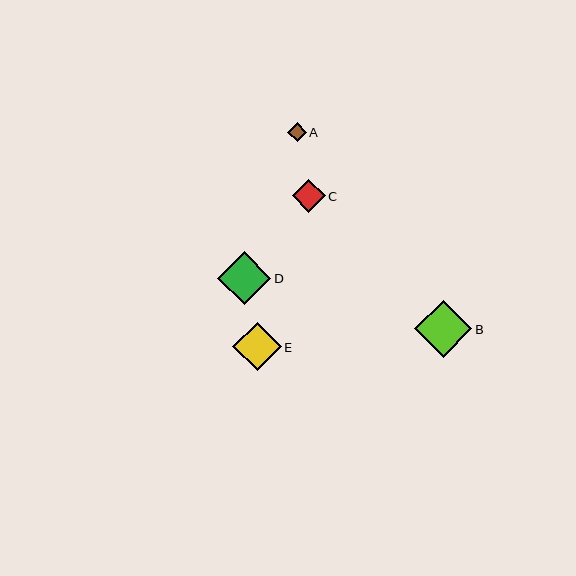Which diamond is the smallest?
Diamond A is the smallest with a size of approximately 19 pixels.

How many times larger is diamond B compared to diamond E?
Diamond B is approximately 1.2 times the size of diamond E.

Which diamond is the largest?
Diamond B is the largest with a size of approximately 57 pixels.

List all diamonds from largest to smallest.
From largest to smallest: B, D, E, C, A.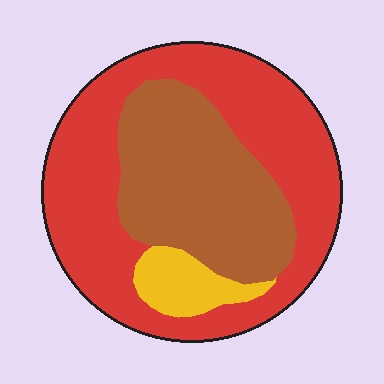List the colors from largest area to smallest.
From largest to smallest: red, brown, yellow.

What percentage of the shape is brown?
Brown covers 35% of the shape.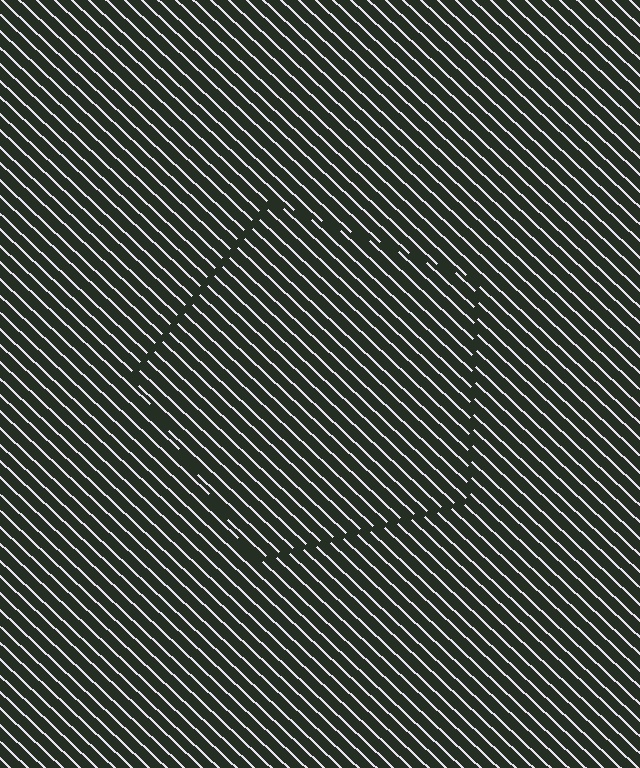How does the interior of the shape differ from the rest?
The interior of the shape contains the same grating, shifted by half a period — the contour is defined by the phase discontinuity where line-ends from the inner and outer gratings abut.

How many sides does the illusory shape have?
5 sides — the line-ends trace a pentagon.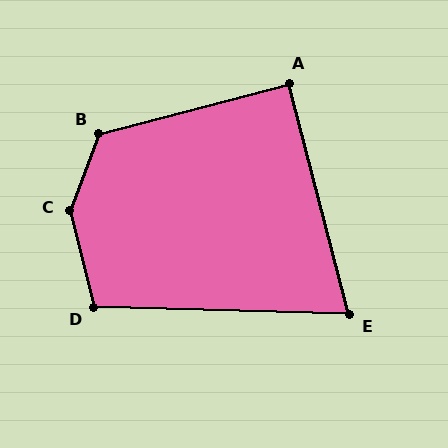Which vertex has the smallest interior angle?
E, at approximately 74 degrees.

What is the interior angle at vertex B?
Approximately 125 degrees (obtuse).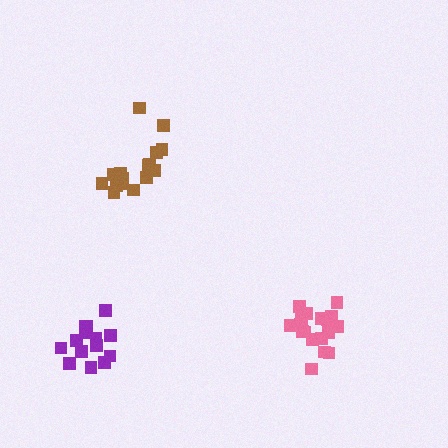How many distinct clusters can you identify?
There are 3 distinct clusters.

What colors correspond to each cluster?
The clusters are colored: pink, brown, purple.